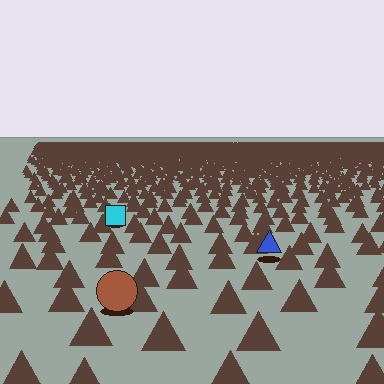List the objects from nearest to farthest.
From nearest to farthest: the brown circle, the blue triangle, the cyan square.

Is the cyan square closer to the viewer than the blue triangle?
No. The blue triangle is closer — you can tell from the texture gradient: the ground texture is coarser near it.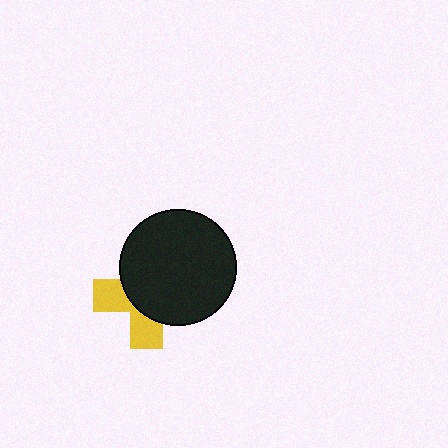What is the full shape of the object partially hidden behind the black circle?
The partially hidden object is a yellow cross.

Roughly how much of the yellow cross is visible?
A small part of it is visible (roughly 37%).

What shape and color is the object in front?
The object in front is a black circle.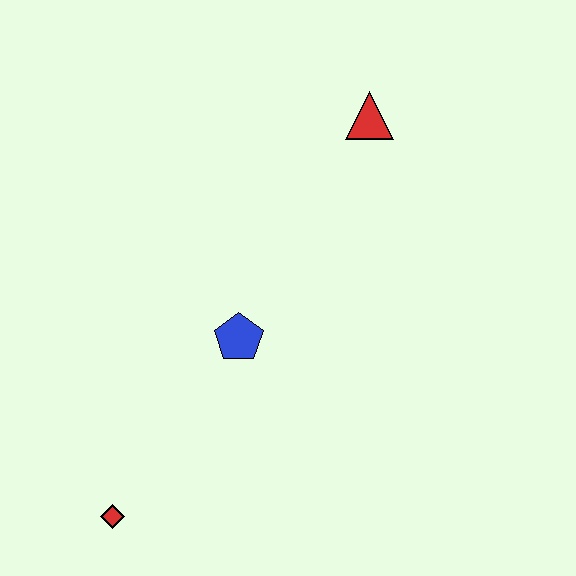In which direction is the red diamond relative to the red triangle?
The red diamond is below the red triangle.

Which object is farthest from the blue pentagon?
The red triangle is farthest from the blue pentagon.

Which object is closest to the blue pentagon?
The red diamond is closest to the blue pentagon.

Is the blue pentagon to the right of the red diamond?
Yes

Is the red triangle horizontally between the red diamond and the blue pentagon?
No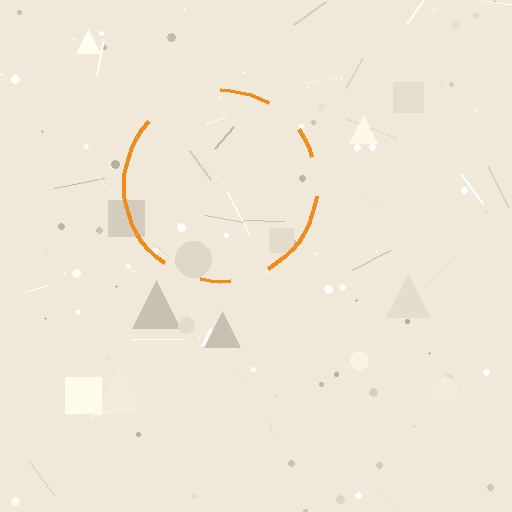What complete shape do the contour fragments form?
The contour fragments form a circle.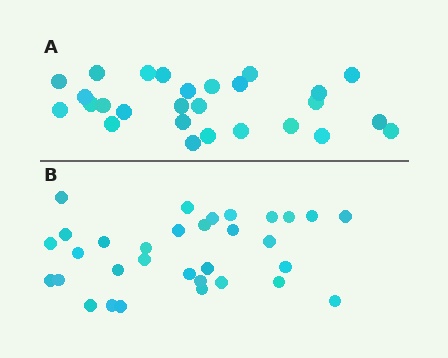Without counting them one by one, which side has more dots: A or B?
Region B (the bottom region) has more dots.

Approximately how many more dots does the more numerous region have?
Region B has about 5 more dots than region A.